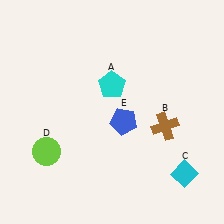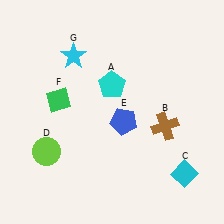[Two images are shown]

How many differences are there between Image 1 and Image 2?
There are 2 differences between the two images.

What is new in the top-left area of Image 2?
A green diamond (F) was added in the top-left area of Image 2.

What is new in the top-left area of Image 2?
A cyan star (G) was added in the top-left area of Image 2.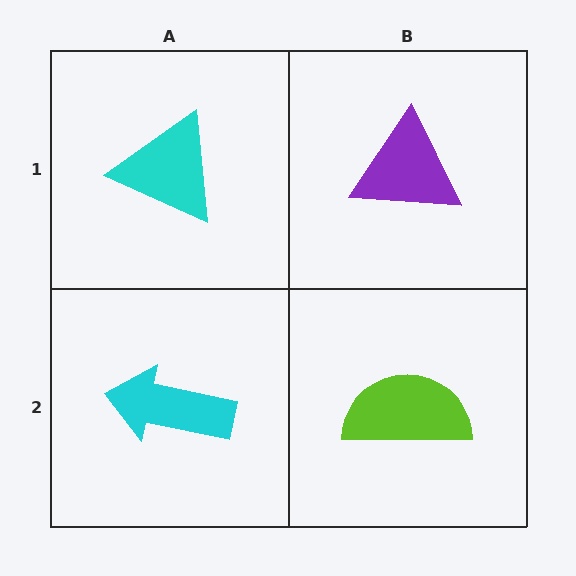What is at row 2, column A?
A cyan arrow.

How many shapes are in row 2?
2 shapes.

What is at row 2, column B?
A lime semicircle.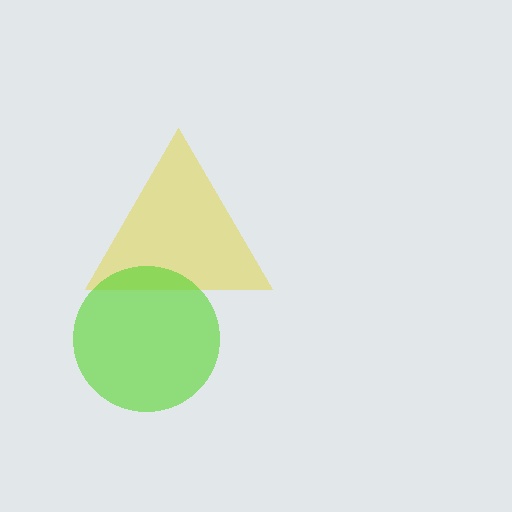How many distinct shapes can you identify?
There are 2 distinct shapes: a yellow triangle, a lime circle.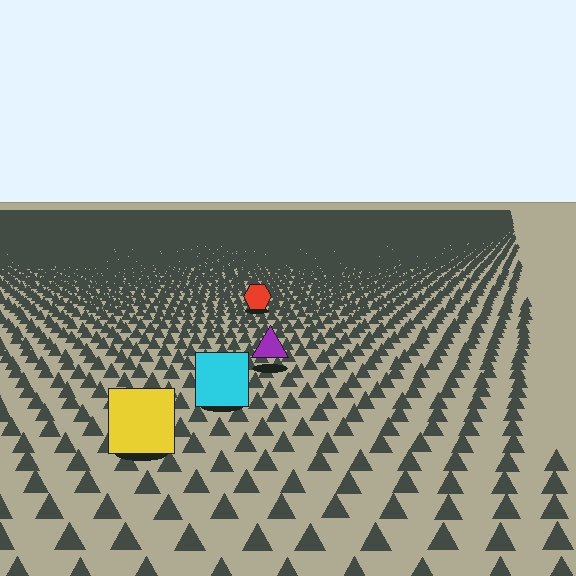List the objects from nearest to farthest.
From nearest to farthest: the yellow square, the cyan square, the purple triangle, the red hexagon.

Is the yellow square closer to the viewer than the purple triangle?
Yes. The yellow square is closer — you can tell from the texture gradient: the ground texture is coarser near it.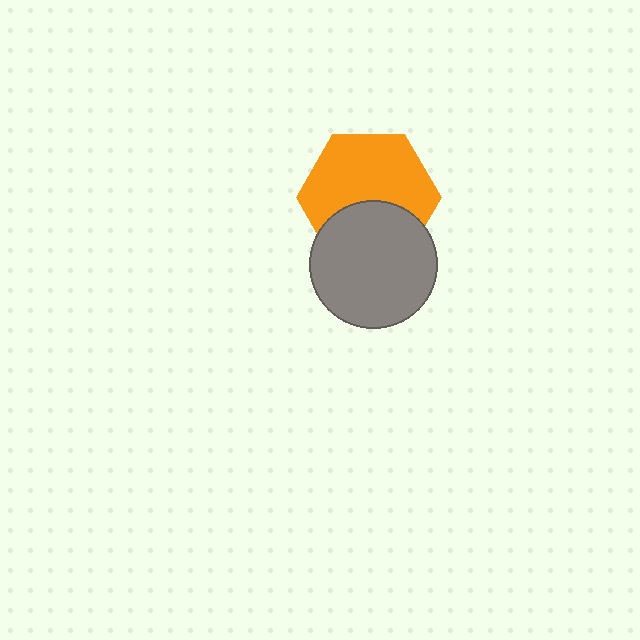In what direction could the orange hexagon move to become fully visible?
The orange hexagon could move up. That would shift it out from behind the gray circle entirely.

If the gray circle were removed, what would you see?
You would see the complete orange hexagon.